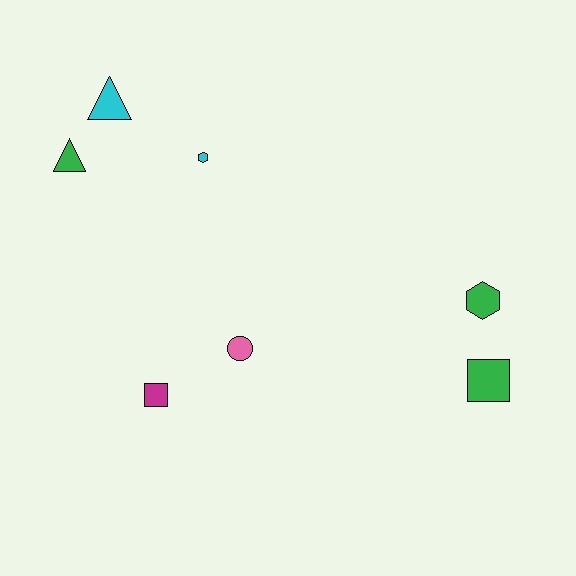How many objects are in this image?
There are 7 objects.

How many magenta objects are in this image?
There is 1 magenta object.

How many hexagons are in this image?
There are 2 hexagons.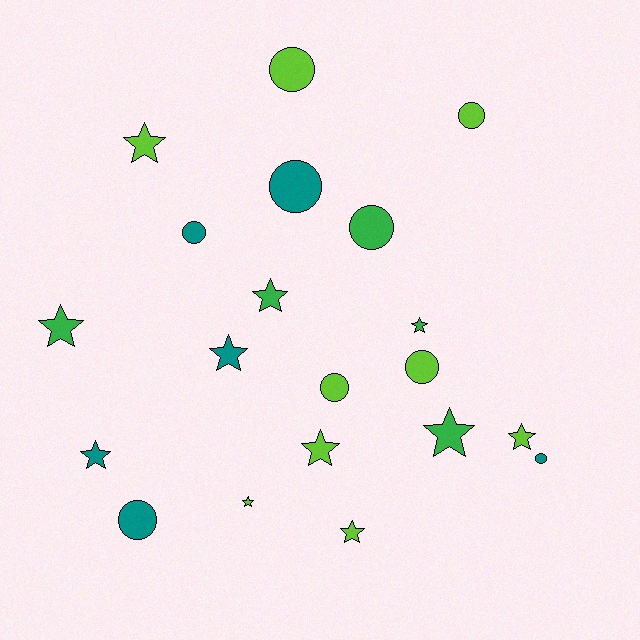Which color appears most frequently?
Lime, with 9 objects.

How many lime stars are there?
There are 5 lime stars.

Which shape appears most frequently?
Star, with 11 objects.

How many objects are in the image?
There are 20 objects.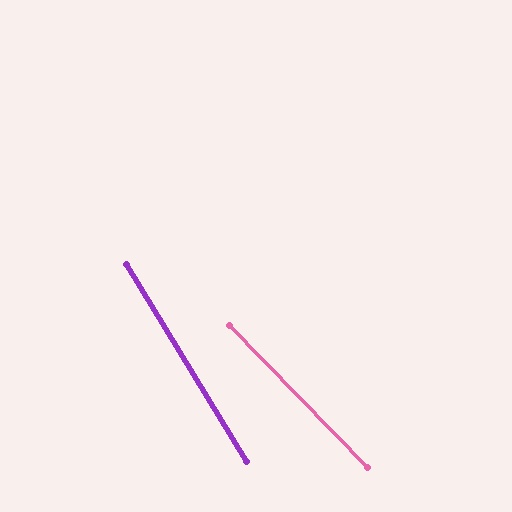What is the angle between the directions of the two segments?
Approximately 13 degrees.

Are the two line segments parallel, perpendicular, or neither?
Neither parallel nor perpendicular — they differ by about 13°.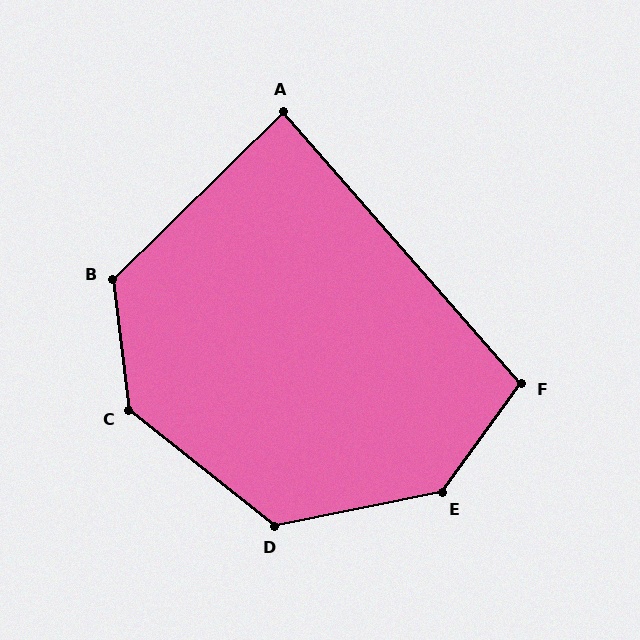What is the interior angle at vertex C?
Approximately 136 degrees (obtuse).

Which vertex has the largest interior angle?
E, at approximately 137 degrees.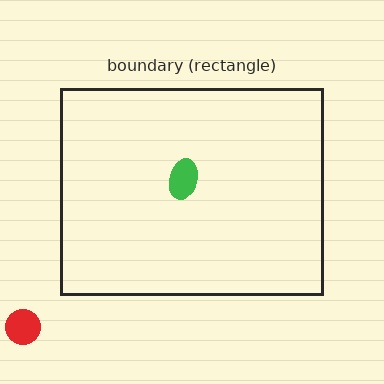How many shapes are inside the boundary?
1 inside, 1 outside.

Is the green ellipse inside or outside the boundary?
Inside.